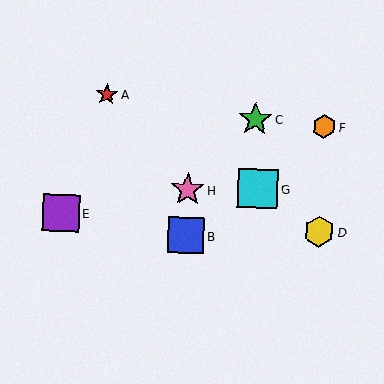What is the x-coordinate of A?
Object A is at x≈107.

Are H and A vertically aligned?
No, H is at x≈188 and A is at x≈107.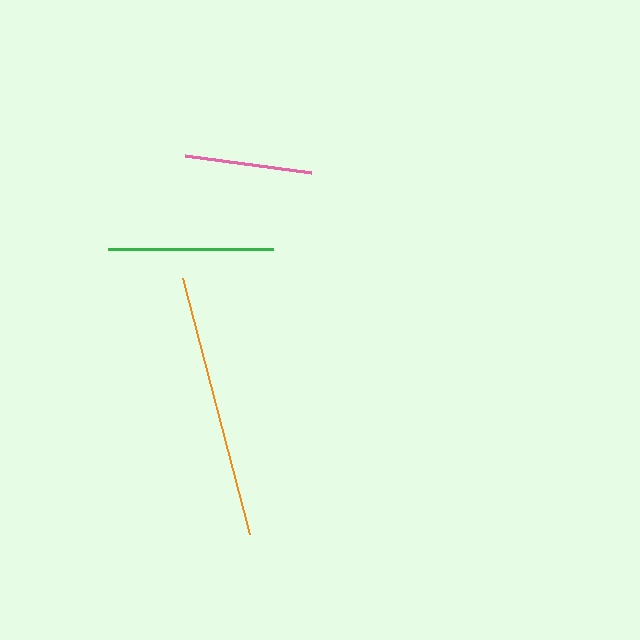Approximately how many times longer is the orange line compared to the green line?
The orange line is approximately 1.6 times the length of the green line.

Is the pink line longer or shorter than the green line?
The green line is longer than the pink line.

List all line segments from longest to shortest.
From longest to shortest: orange, green, pink.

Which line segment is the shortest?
The pink line is the shortest at approximately 128 pixels.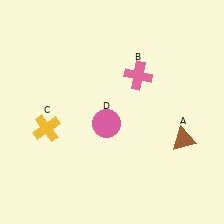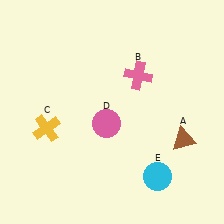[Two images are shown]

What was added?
A cyan circle (E) was added in Image 2.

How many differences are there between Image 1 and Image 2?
There is 1 difference between the two images.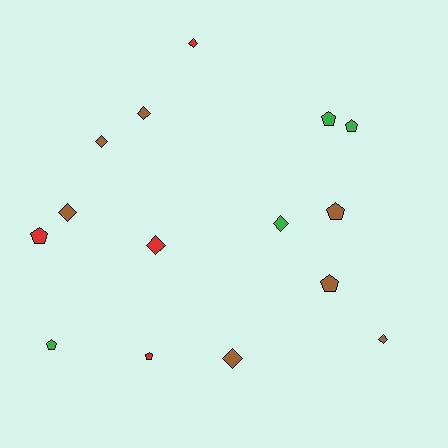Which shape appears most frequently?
Diamond, with 8 objects.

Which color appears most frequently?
Brown, with 7 objects.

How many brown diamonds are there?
There are 5 brown diamonds.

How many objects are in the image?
There are 15 objects.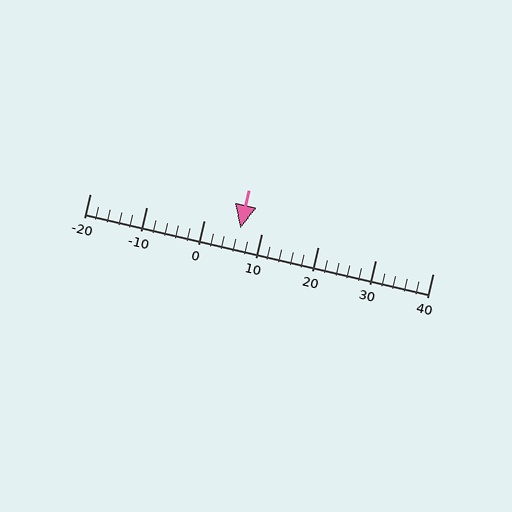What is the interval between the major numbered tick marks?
The major tick marks are spaced 10 units apart.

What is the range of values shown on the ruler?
The ruler shows values from -20 to 40.